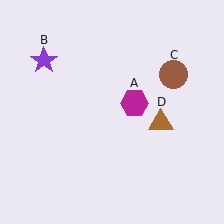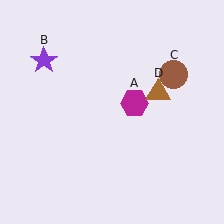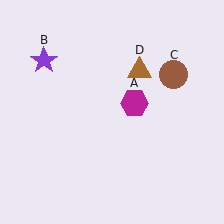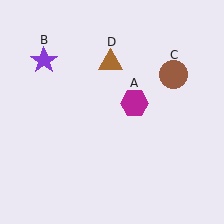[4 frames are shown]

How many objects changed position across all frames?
1 object changed position: brown triangle (object D).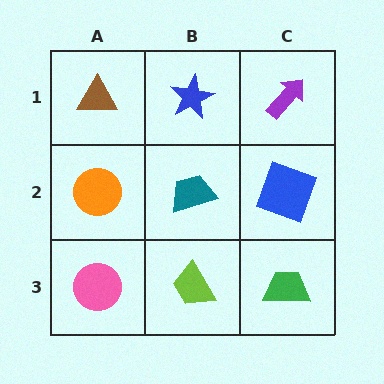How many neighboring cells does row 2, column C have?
3.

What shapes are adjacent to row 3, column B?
A teal trapezoid (row 2, column B), a pink circle (row 3, column A), a green trapezoid (row 3, column C).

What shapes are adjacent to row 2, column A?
A brown triangle (row 1, column A), a pink circle (row 3, column A), a teal trapezoid (row 2, column B).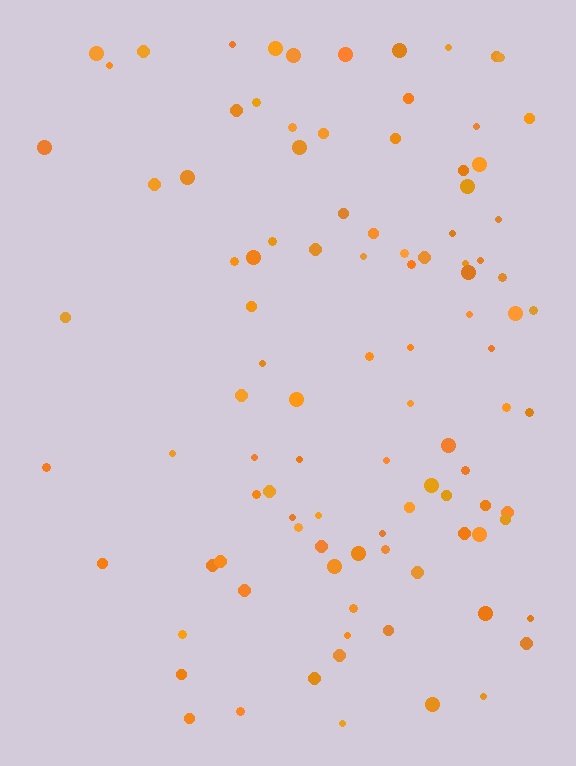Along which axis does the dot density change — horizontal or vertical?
Horizontal.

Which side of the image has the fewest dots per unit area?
The left.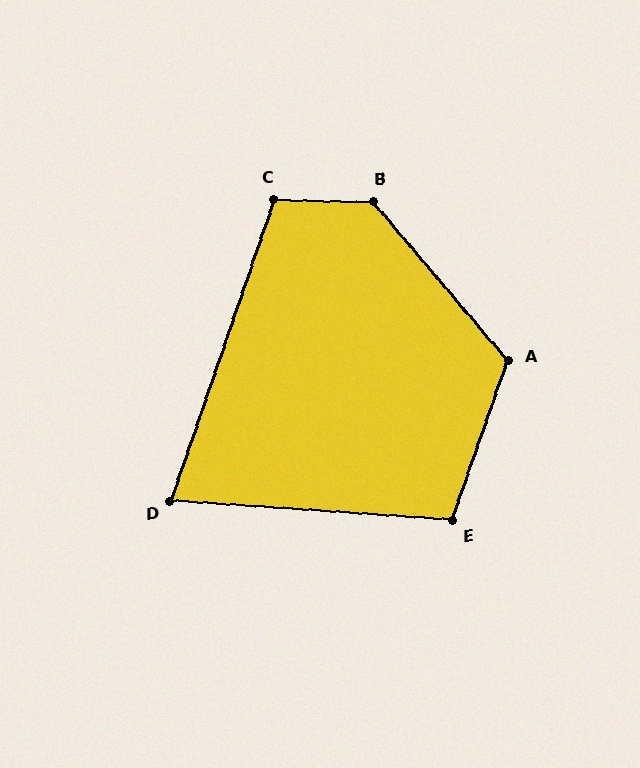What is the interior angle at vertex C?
Approximately 108 degrees (obtuse).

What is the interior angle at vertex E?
Approximately 105 degrees (obtuse).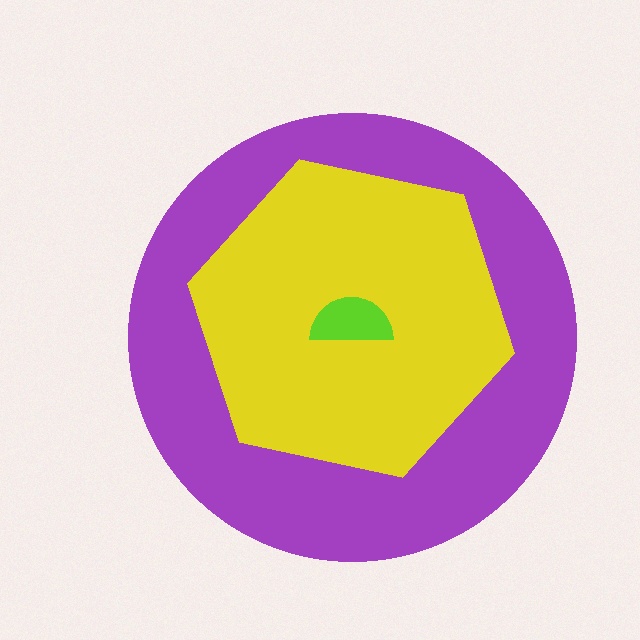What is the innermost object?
The lime semicircle.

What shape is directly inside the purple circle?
The yellow hexagon.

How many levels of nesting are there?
3.